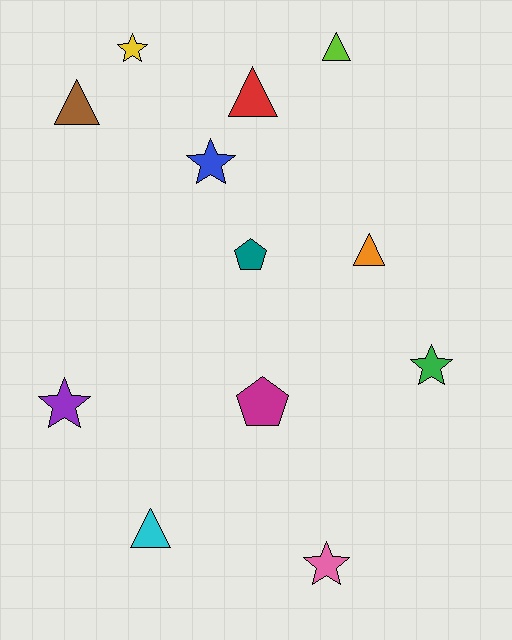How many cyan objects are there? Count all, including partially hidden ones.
There is 1 cyan object.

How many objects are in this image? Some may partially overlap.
There are 12 objects.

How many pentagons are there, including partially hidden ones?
There are 2 pentagons.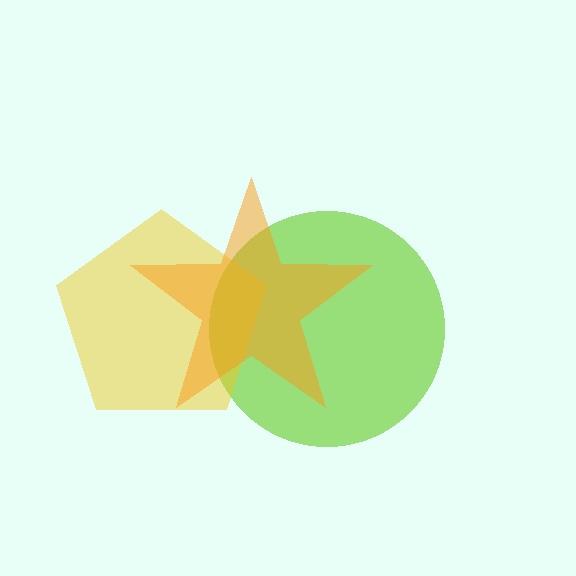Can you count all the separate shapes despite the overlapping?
Yes, there are 3 separate shapes.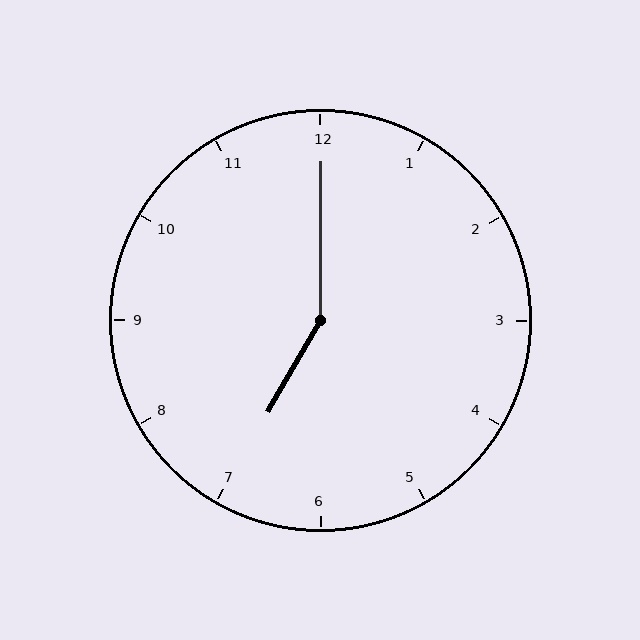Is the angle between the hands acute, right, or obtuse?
It is obtuse.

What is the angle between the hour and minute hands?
Approximately 150 degrees.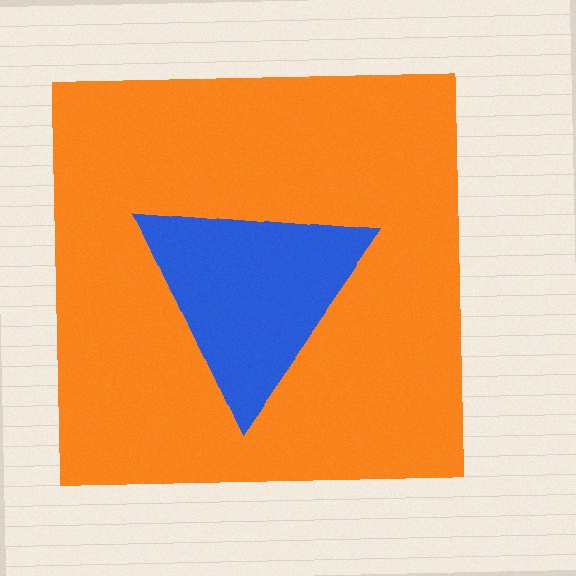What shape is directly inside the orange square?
The blue triangle.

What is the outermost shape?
The orange square.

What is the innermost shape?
The blue triangle.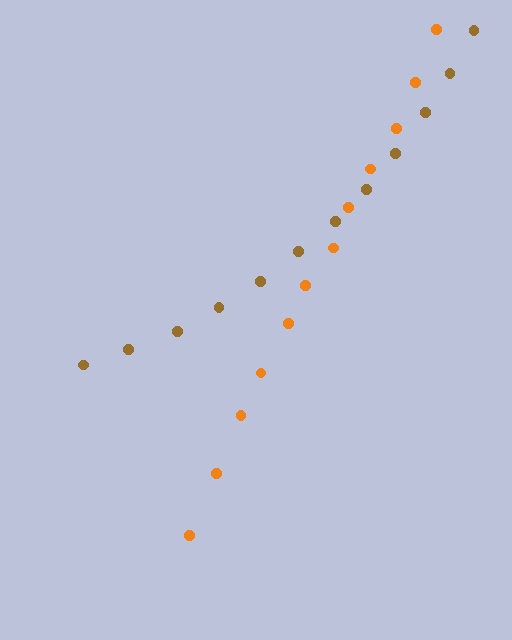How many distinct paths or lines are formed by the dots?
There are 2 distinct paths.